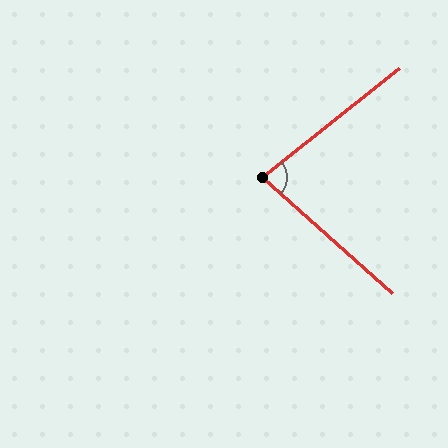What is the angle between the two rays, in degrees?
Approximately 80 degrees.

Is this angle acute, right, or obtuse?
It is acute.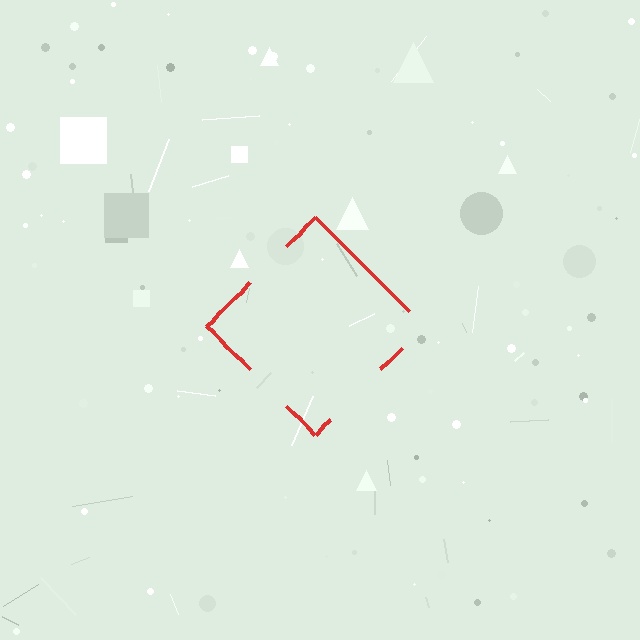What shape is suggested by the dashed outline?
The dashed outline suggests a diamond.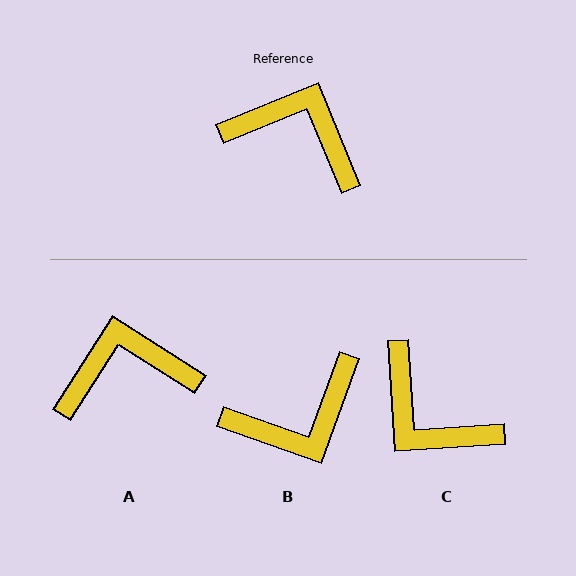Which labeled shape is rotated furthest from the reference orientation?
C, about 161 degrees away.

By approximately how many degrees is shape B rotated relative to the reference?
Approximately 132 degrees clockwise.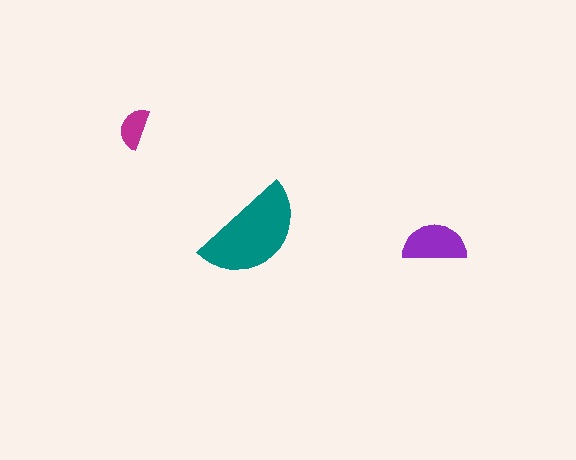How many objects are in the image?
There are 3 objects in the image.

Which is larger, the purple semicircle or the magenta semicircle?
The purple one.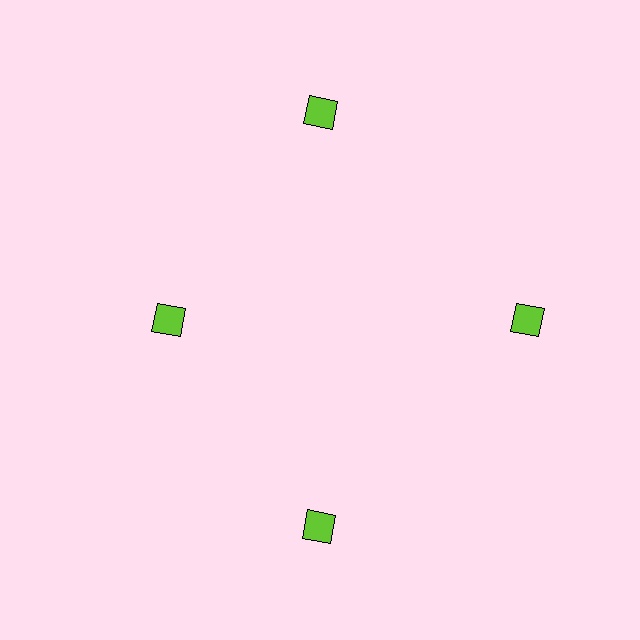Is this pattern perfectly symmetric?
No. The 4 lime squares are arranged in a ring, but one element near the 9 o'clock position is pulled inward toward the center, breaking the 4-fold rotational symmetry.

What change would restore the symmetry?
The symmetry would be restored by moving it outward, back onto the ring so that all 4 squares sit at equal angles and equal distance from the center.